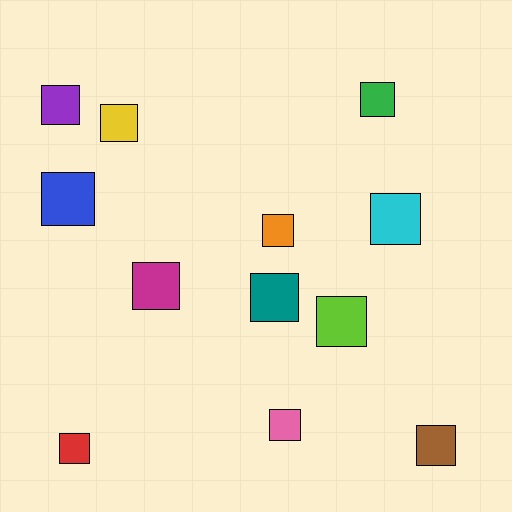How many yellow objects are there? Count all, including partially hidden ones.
There is 1 yellow object.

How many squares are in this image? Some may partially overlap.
There are 12 squares.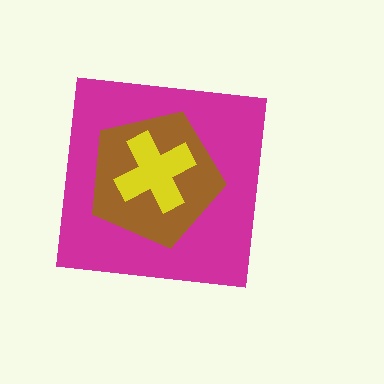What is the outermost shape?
The magenta square.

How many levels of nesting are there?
3.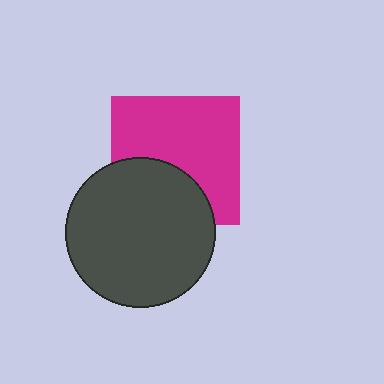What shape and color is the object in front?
The object in front is a dark gray circle.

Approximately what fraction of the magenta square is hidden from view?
Roughly 35% of the magenta square is hidden behind the dark gray circle.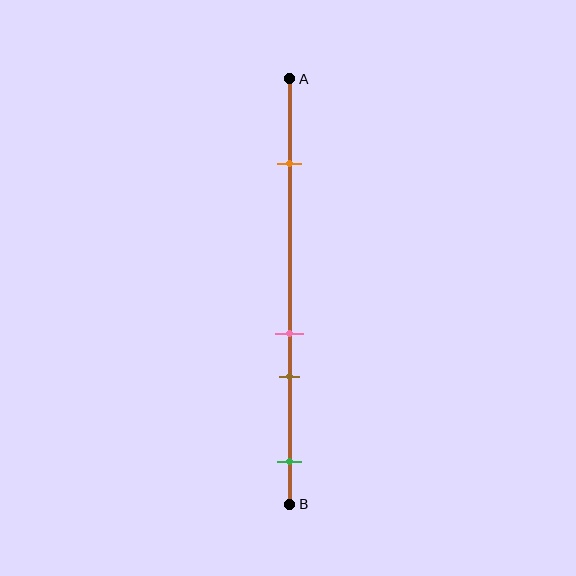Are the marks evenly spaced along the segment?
No, the marks are not evenly spaced.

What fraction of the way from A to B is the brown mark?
The brown mark is approximately 70% (0.7) of the way from A to B.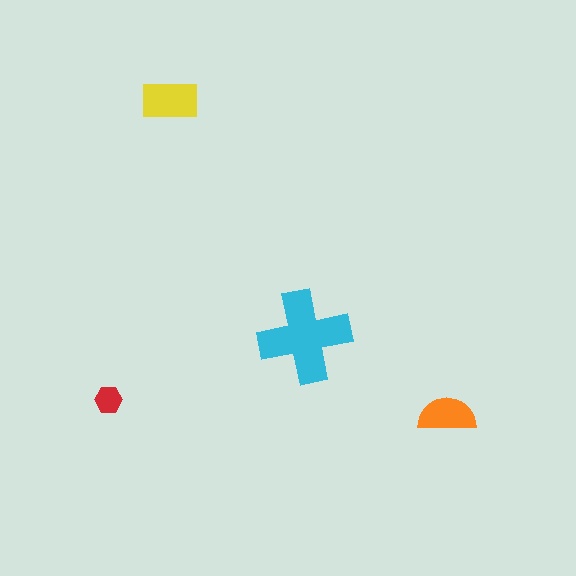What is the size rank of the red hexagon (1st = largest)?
4th.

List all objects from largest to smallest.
The cyan cross, the yellow rectangle, the orange semicircle, the red hexagon.